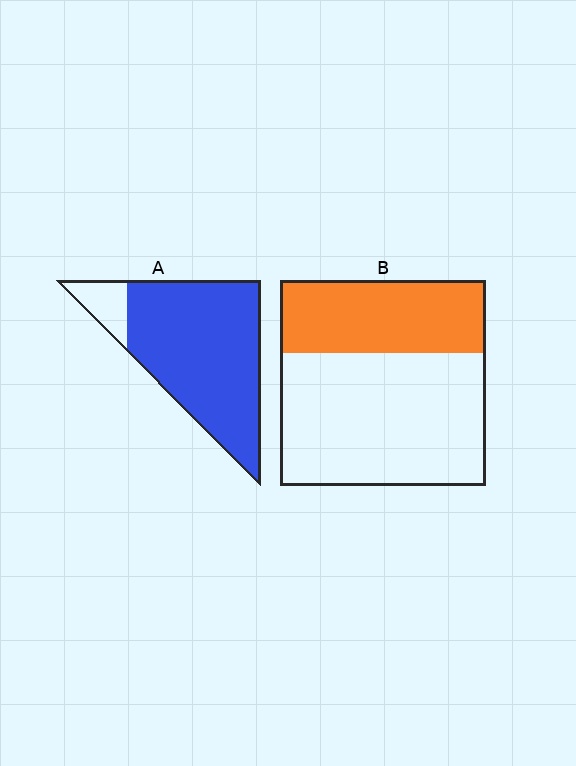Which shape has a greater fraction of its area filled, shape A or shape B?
Shape A.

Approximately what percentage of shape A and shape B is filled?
A is approximately 90% and B is approximately 35%.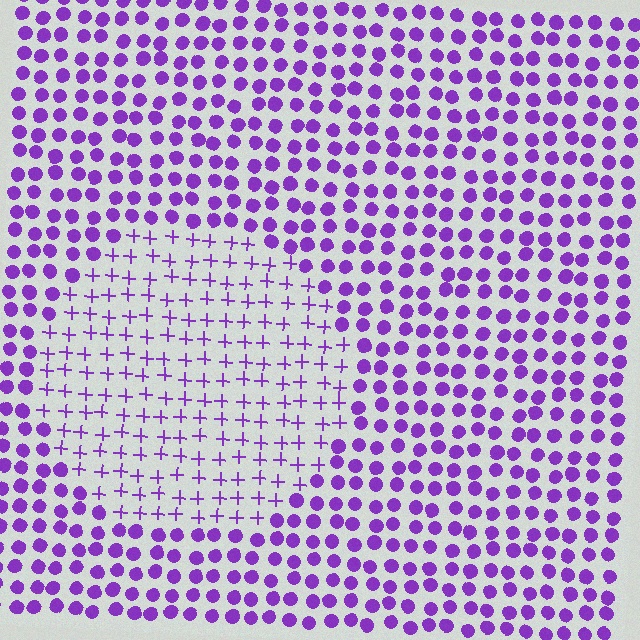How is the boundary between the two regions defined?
The boundary is defined by a change in element shape: plus signs inside vs. circles outside. All elements share the same color and spacing.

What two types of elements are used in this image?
The image uses plus signs inside the circle region and circles outside it.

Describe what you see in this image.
The image is filled with small purple elements arranged in a uniform grid. A circle-shaped region contains plus signs, while the surrounding area contains circles. The boundary is defined purely by the change in element shape.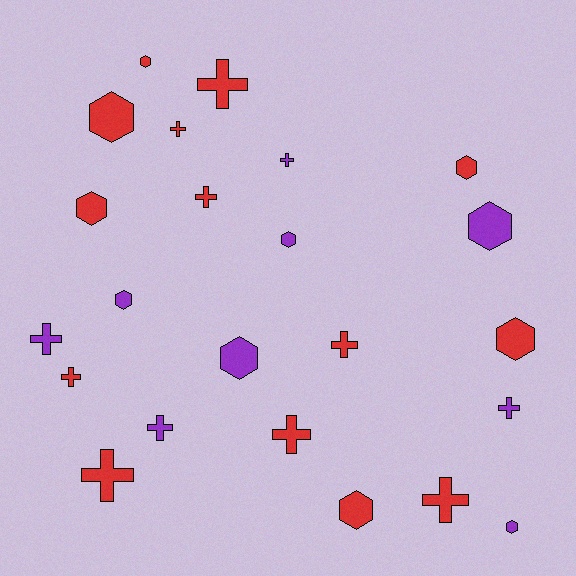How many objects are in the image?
There are 23 objects.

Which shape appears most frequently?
Cross, with 12 objects.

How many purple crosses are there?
There are 4 purple crosses.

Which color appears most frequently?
Red, with 14 objects.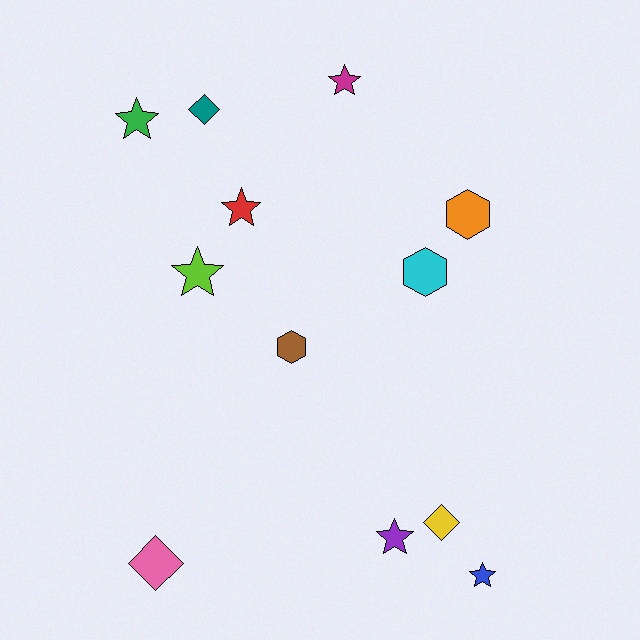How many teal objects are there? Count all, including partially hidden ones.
There is 1 teal object.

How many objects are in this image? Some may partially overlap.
There are 12 objects.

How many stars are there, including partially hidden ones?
There are 6 stars.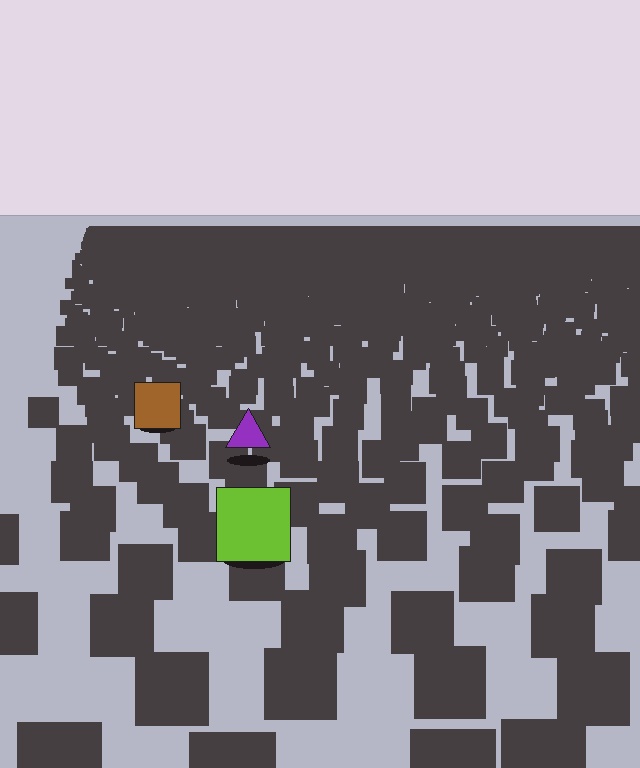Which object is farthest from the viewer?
The brown square is farthest from the viewer. It appears smaller and the ground texture around it is denser.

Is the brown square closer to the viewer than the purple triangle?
No. The purple triangle is closer — you can tell from the texture gradient: the ground texture is coarser near it.